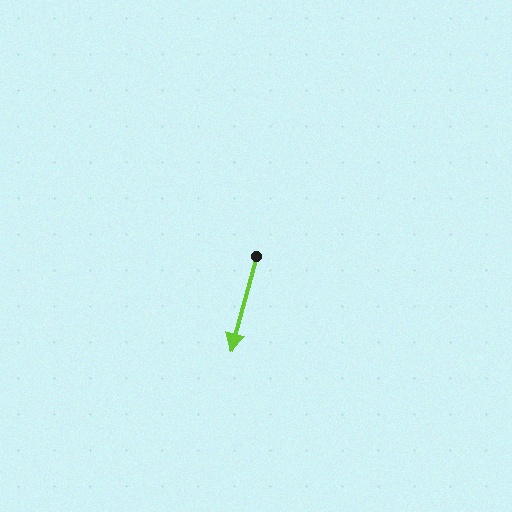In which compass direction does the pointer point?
South.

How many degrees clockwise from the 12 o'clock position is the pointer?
Approximately 195 degrees.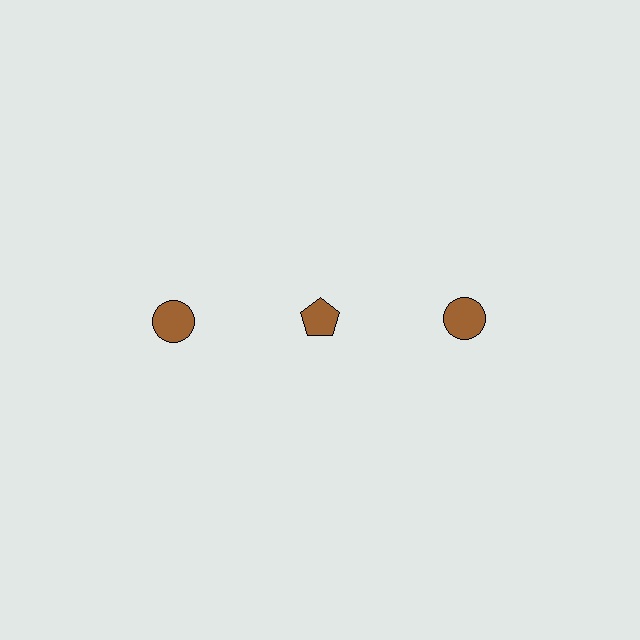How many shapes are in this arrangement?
There are 3 shapes arranged in a grid pattern.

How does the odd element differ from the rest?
It has a different shape: pentagon instead of circle.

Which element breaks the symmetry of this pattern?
The brown pentagon in the top row, second from left column breaks the symmetry. All other shapes are brown circles.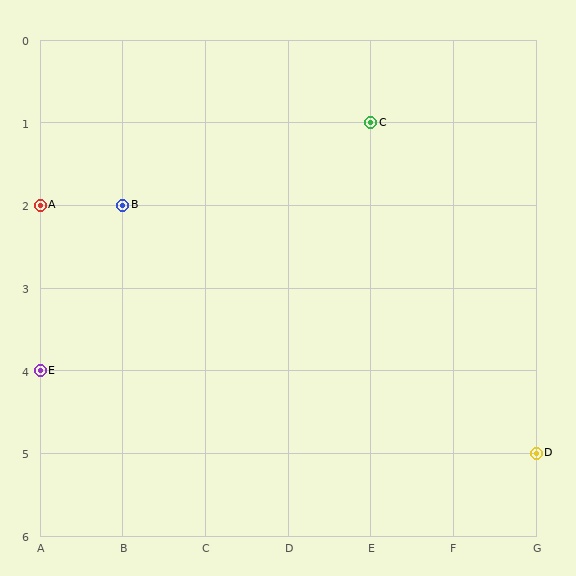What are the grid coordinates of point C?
Point C is at grid coordinates (E, 1).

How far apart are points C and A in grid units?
Points C and A are 4 columns and 1 row apart (about 4.1 grid units diagonally).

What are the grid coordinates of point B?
Point B is at grid coordinates (B, 2).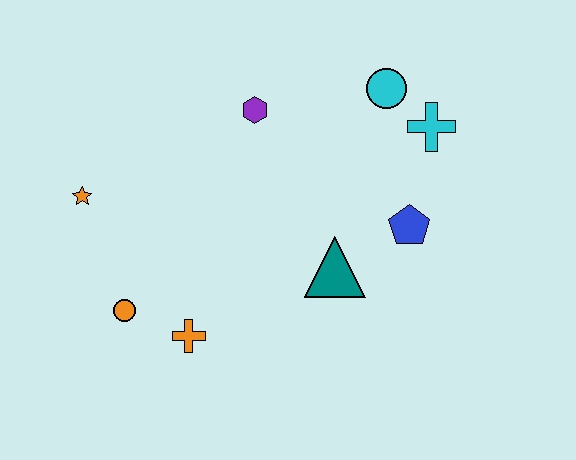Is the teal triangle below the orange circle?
No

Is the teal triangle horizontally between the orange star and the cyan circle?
Yes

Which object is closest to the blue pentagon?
The teal triangle is closest to the blue pentagon.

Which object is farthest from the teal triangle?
The orange star is farthest from the teal triangle.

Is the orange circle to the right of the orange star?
Yes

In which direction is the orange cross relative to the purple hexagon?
The orange cross is below the purple hexagon.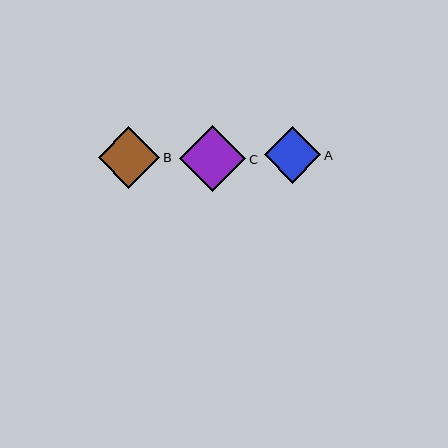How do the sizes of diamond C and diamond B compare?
Diamond C and diamond B are approximately the same size.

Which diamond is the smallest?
Diamond A is the smallest with a size of approximately 57 pixels.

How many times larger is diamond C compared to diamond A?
Diamond C is approximately 1.2 times the size of diamond A.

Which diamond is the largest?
Diamond C is the largest with a size of approximately 66 pixels.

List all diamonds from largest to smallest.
From largest to smallest: C, B, A.